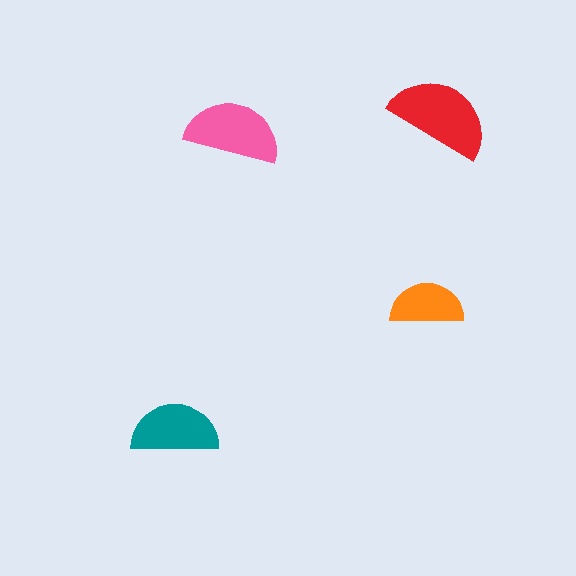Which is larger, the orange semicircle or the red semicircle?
The red one.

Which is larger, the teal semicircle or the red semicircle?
The red one.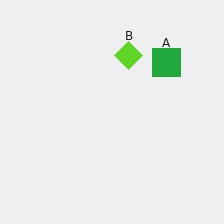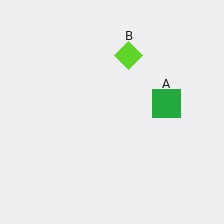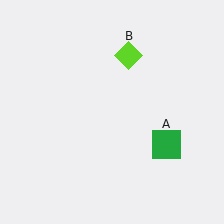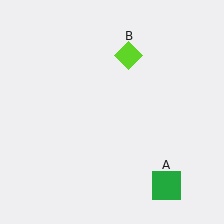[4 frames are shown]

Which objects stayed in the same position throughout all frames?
Lime diamond (object B) remained stationary.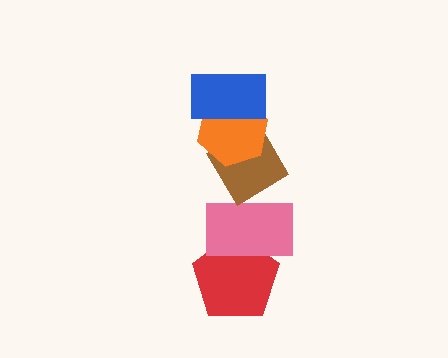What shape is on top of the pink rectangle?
The brown diamond is on top of the pink rectangle.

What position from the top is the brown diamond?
The brown diamond is 3rd from the top.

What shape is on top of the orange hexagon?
The blue rectangle is on top of the orange hexagon.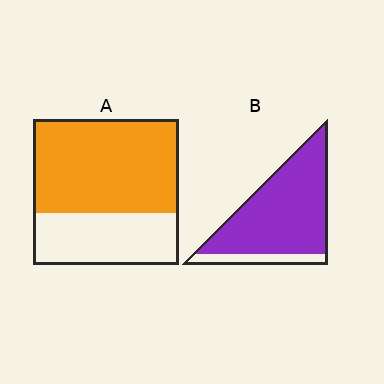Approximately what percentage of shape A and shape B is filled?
A is approximately 65% and B is approximately 85%.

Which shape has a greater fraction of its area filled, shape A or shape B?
Shape B.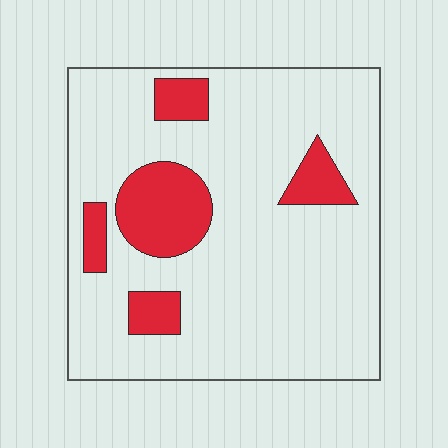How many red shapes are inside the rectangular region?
5.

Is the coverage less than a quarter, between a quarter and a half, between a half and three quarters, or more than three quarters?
Less than a quarter.